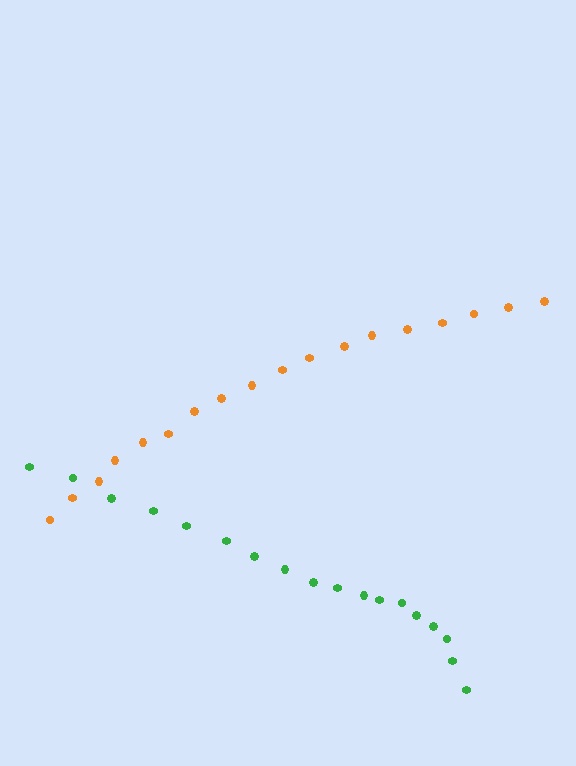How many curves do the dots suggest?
There are 2 distinct paths.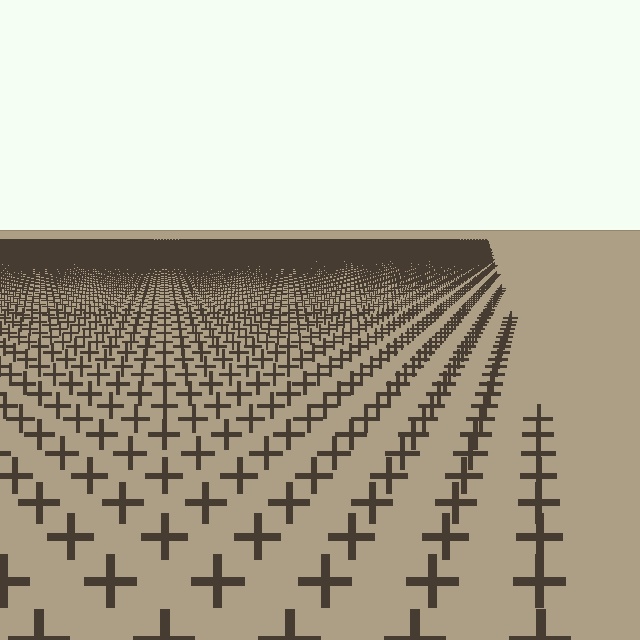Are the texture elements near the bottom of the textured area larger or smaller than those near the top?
Larger. Near the bottom, elements are closer to the viewer and appear at a bigger on-screen size.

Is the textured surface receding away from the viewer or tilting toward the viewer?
The surface is receding away from the viewer. Texture elements get smaller and denser toward the top.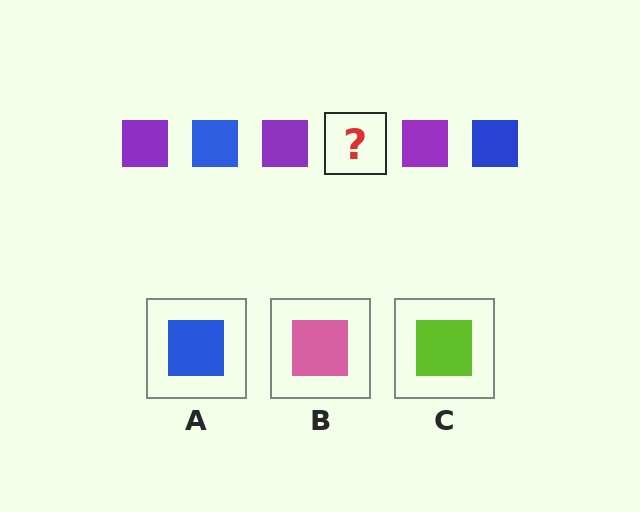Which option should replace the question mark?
Option A.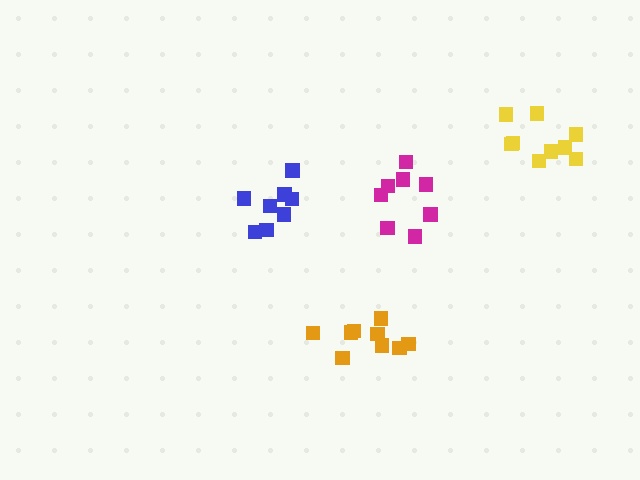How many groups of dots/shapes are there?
There are 4 groups.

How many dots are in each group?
Group 1: 8 dots, Group 2: 9 dots, Group 3: 8 dots, Group 4: 9 dots (34 total).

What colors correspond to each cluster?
The clusters are colored: blue, yellow, magenta, orange.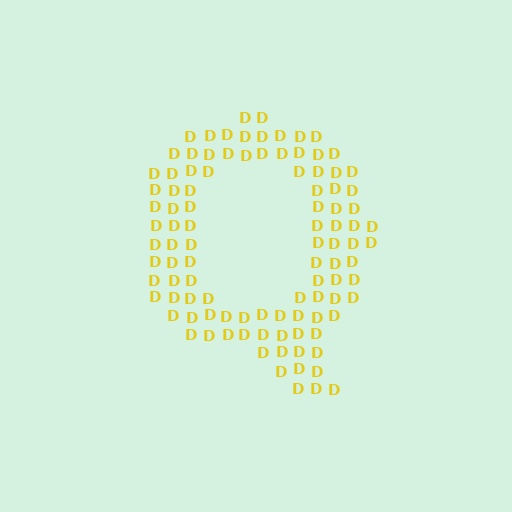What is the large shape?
The large shape is the letter Q.